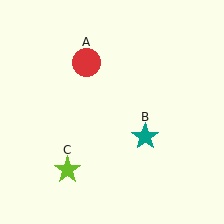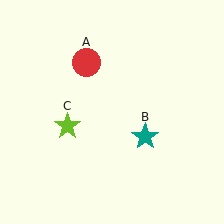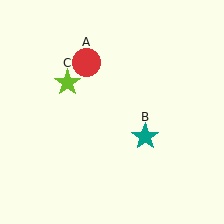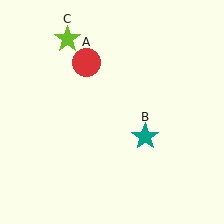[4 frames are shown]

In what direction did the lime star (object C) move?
The lime star (object C) moved up.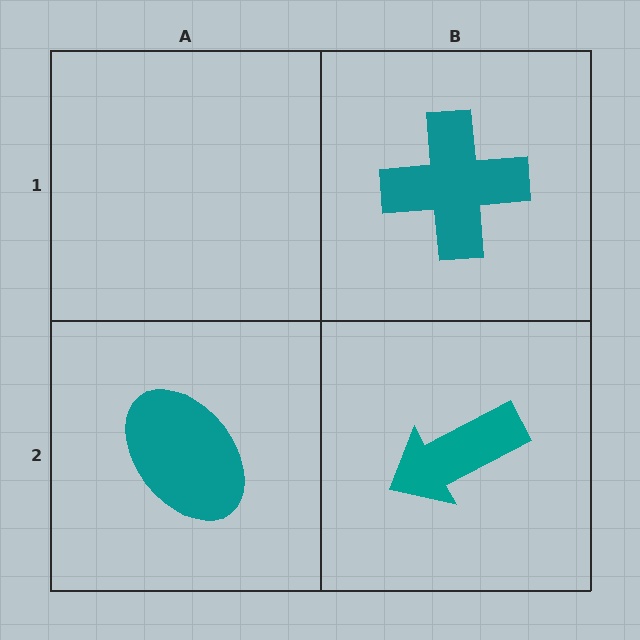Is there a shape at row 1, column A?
No, that cell is empty.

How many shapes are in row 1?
1 shape.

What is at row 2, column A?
A teal ellipse.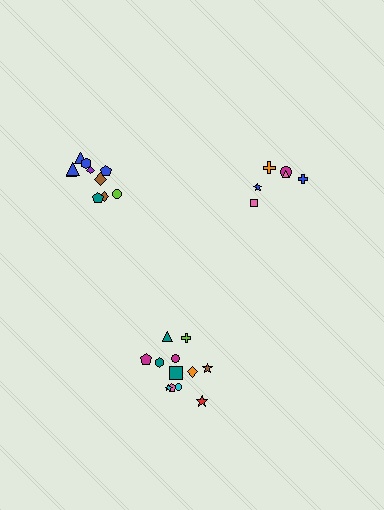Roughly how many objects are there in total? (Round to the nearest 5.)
Roughly 30 objects in total.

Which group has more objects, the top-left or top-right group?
The top-left group.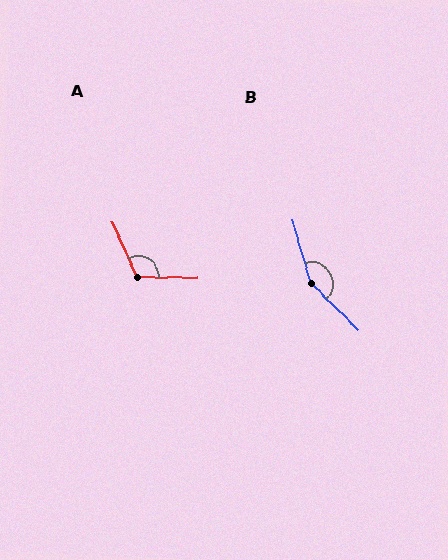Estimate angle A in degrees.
Approximately 115 degrees.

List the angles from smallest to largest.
A (115°), B (150°).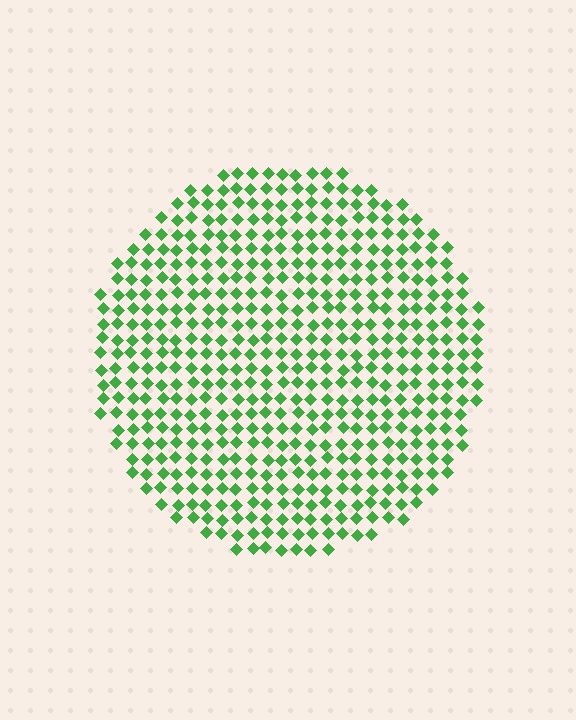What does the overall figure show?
The overall figure shows a circle.